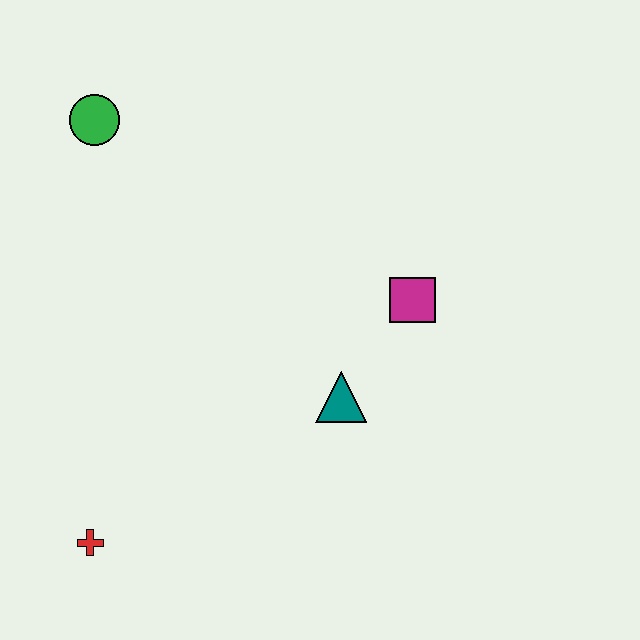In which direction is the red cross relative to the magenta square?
The red cross is to the left of the magenta square.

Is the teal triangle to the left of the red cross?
No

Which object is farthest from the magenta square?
The red cross is farthest from the magenta square.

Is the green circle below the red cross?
No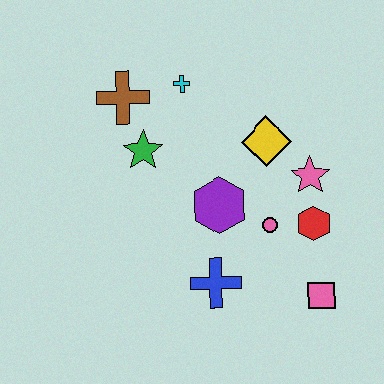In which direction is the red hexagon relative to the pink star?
The red hexagon is below the pink star.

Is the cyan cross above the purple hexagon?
Yes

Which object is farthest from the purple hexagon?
The brown cross is farthest from the purple hexagon.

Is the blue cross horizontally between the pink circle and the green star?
Yes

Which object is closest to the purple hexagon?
The pink circle is closest to the purple hexagon.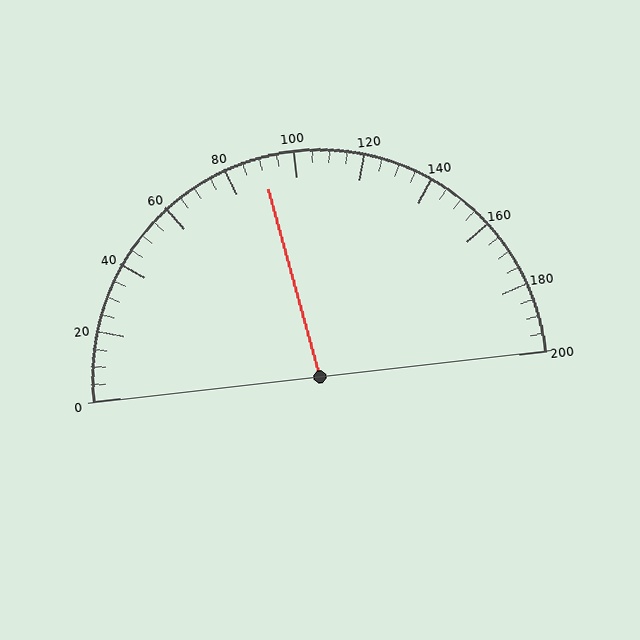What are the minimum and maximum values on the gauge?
The gauge ranges from 0 to 200.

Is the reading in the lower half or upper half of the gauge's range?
The reading is in the lower half of the range (0 to 200).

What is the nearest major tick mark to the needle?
The nearest major tick mark is 80.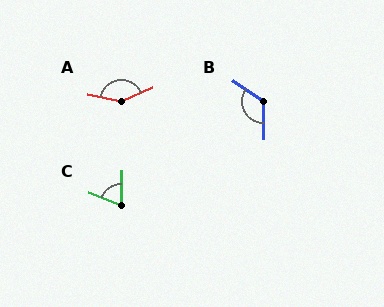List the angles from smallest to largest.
C (70°), B (126°), A (143°).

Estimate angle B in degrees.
Approximately 126 degrees.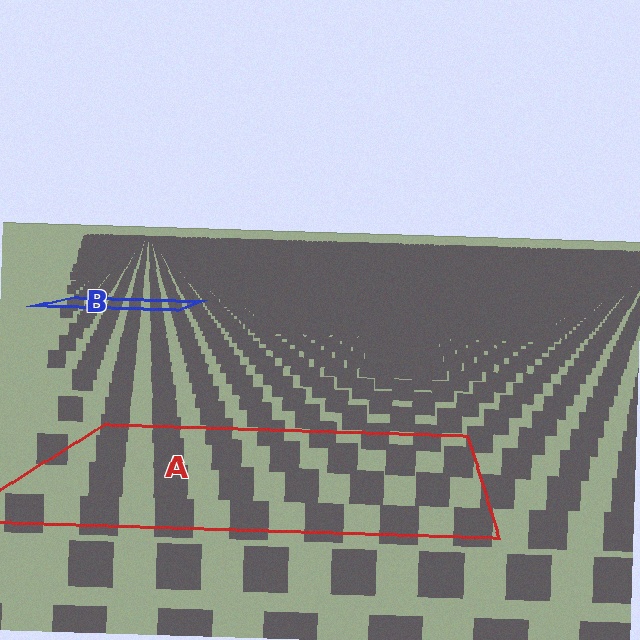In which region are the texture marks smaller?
The texture marks are smaller in region B, because it is farther away.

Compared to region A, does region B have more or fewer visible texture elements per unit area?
Region B has more texture elements per unit area — they are packed more densely because it is farther away.